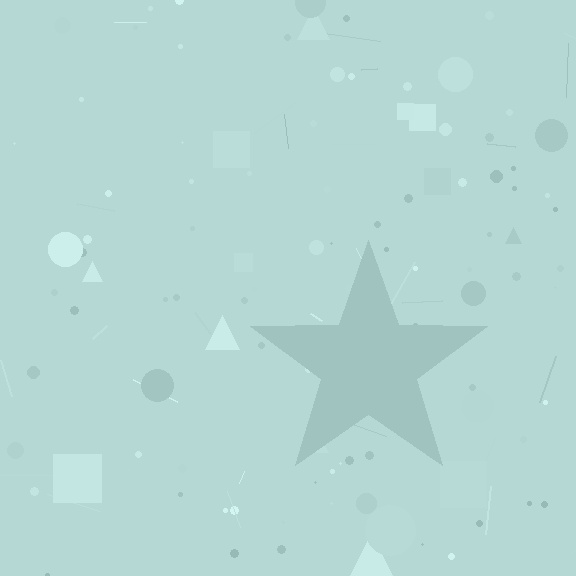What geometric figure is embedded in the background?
A star is embedded in the background.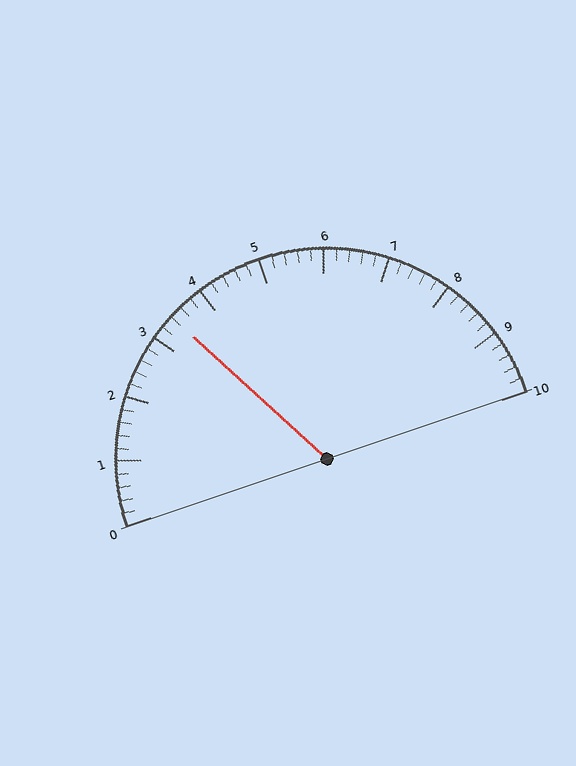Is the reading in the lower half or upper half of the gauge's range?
The reading is in the lower half of the range (0 to 10).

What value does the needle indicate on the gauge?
The needle indicates approximately 3.4.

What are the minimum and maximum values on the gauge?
The gauge ranges from 0 to 10.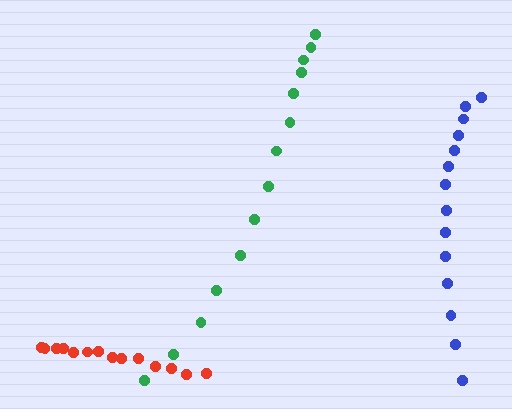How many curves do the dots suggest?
There are 3 distinct paths.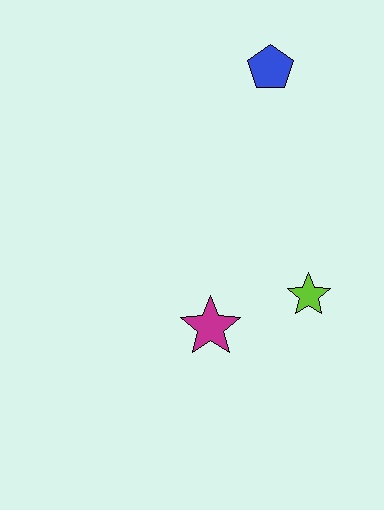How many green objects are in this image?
There are no green objects.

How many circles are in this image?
There are no circles.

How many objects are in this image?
There are 3 objects.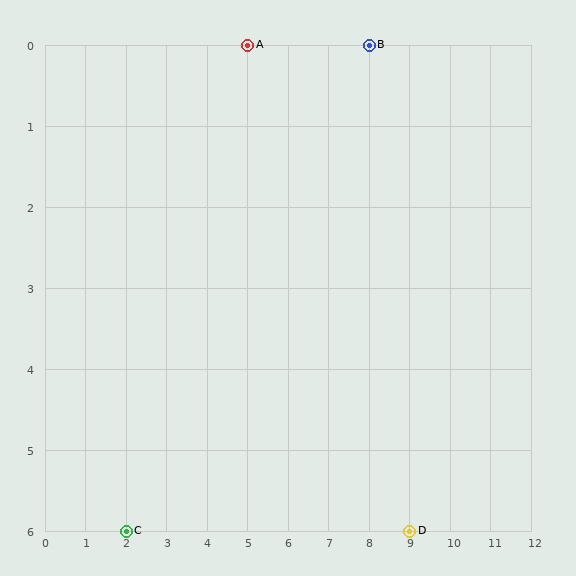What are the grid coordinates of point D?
Point D is at grid coordinates (9, 6).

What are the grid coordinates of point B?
Point B is at grid coordinates (8, 0).